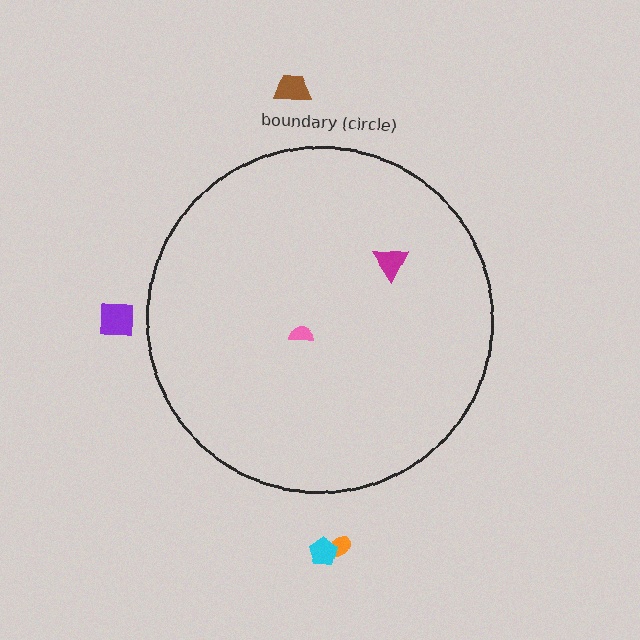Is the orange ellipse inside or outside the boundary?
Outside.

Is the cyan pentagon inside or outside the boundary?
Outside.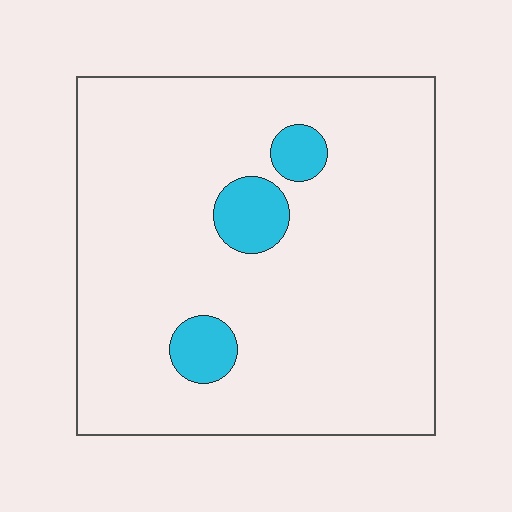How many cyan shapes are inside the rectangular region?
3.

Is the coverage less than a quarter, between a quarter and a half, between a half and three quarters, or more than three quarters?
Less than a quarter.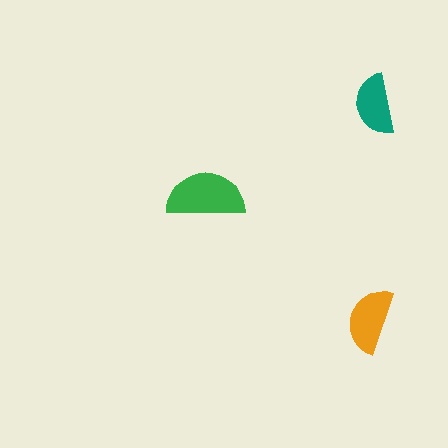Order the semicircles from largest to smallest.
the green one, the orange one, the teal one.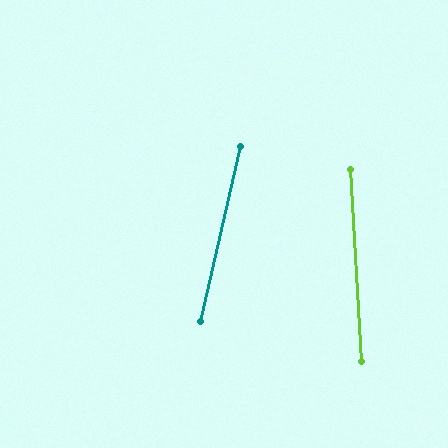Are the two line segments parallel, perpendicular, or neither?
Neither parallel nor perpendicular — they differ by about 16°.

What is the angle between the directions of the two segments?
Approximately 16 degrees.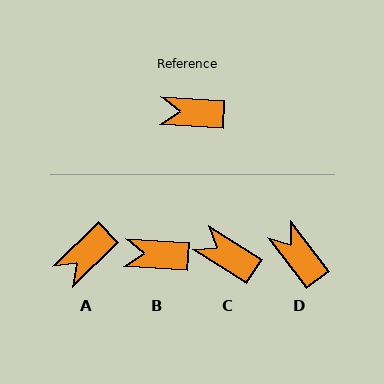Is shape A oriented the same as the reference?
No, it is off by about 49 degrees.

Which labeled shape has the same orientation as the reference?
B.